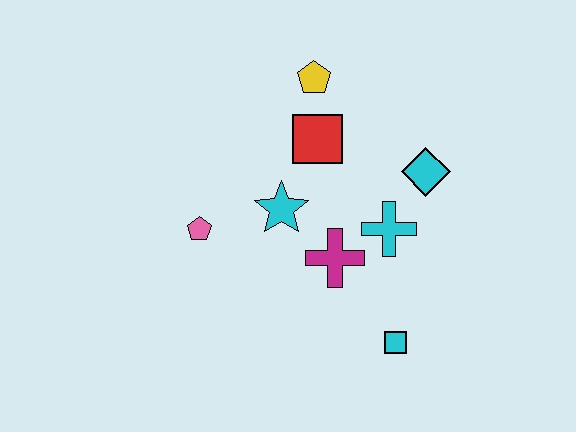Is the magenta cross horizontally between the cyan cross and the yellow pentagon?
Yes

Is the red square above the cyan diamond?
Yes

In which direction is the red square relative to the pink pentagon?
The red square is to the right of the pink pentagon.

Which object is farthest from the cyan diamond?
The pink pentagon is farthest from the cyan diamond.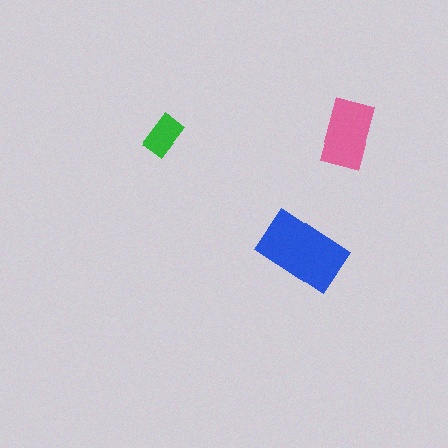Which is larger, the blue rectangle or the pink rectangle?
The blue one.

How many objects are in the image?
There are 3 objects in the image.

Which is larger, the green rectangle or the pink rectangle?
The pink one.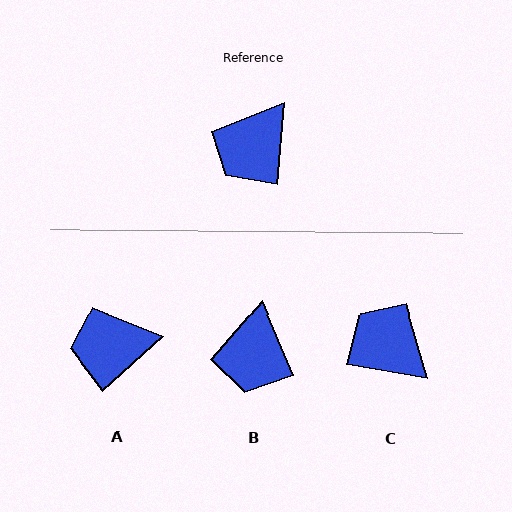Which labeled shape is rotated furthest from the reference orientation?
C, about 95 degrees away.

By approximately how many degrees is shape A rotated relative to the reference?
Approximately 43 degrees clockwise.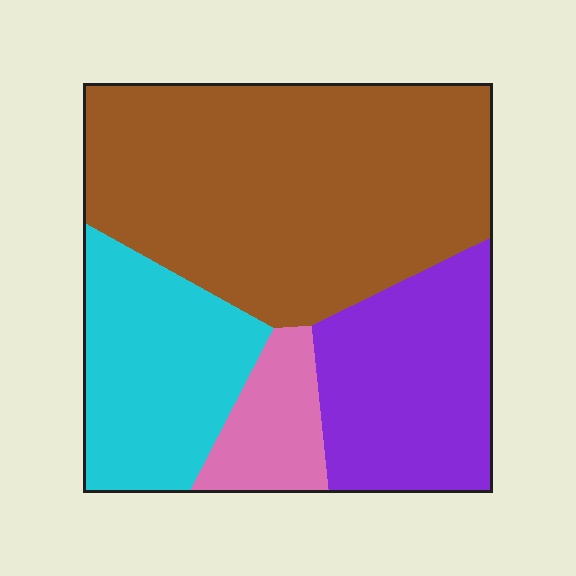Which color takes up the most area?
Brown, at roughly 50%.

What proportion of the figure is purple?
Purple covers 22% of the figure.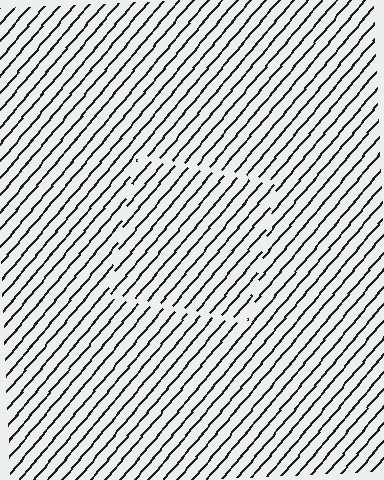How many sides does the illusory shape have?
4 sides — the line-ends trace a square.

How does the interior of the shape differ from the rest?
The interior of the shape contains the same grating, shifted by half a period — the contour is defined by the phase discontinuity where line-ends from the inner and outer gratings abut.